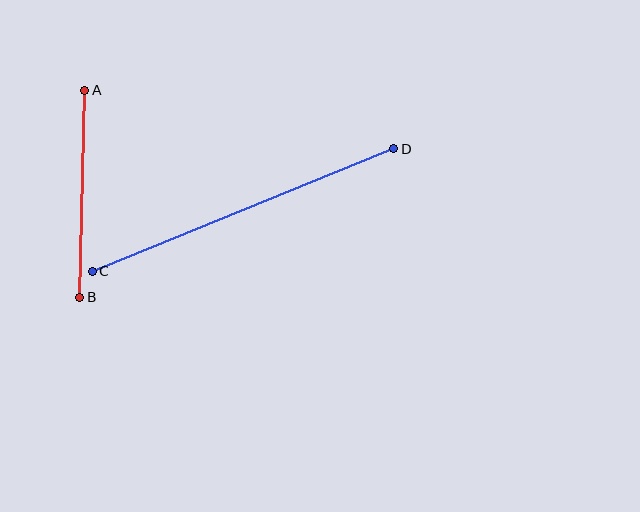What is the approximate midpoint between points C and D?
The midpoint is at approximately (243, 210) pixels.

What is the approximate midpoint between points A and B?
The midpoint is at approximately (82, 194) pixels.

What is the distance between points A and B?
The distance is approximately 207 pixels.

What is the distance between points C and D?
The distance is approximately 325 pixels.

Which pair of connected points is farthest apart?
Points C and D are farthest apart.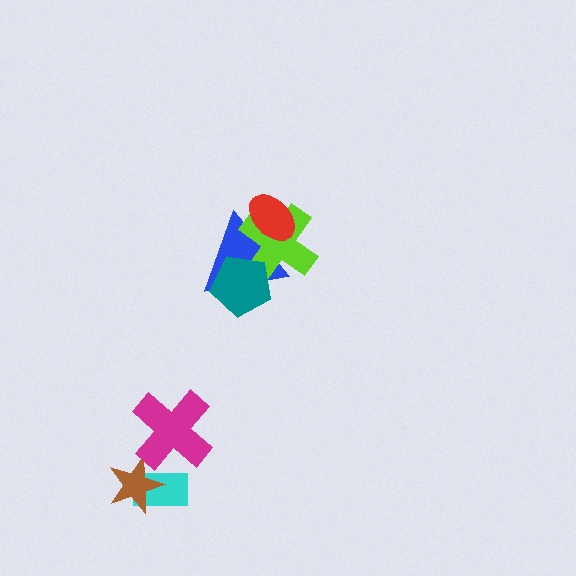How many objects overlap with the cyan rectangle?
2 objects overlap with the cyan rectangle.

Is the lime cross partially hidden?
Yes, it is partially covered by another shape.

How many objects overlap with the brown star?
1 object overlaps with the brown star.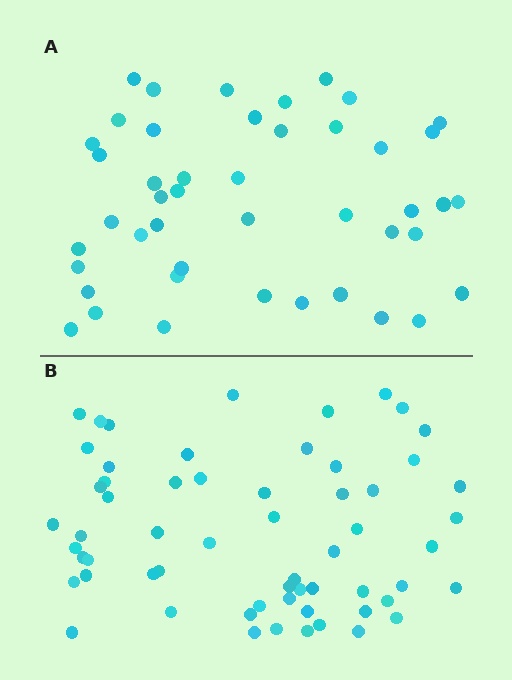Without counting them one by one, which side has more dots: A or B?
Region B (the bottom region) has more dots.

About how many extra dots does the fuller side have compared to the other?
Region B has approximately 15 more dots than region A.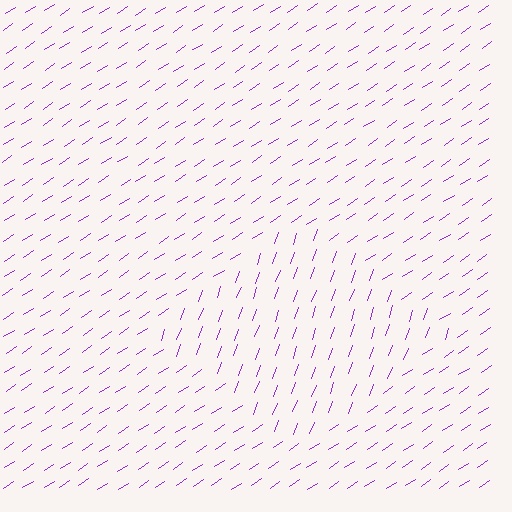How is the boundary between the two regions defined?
The boundary is defined purely by a change in line orientation (approximately 36 degrees difference). All lines are the same color and thickness.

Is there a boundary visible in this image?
Yes, there is a texture boundary formed by a change in line orientation.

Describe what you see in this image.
The image is filled with small purple line segments. A diamond region in the image has lines oriented differently from the surrounding lines, creating a visible texture boundary.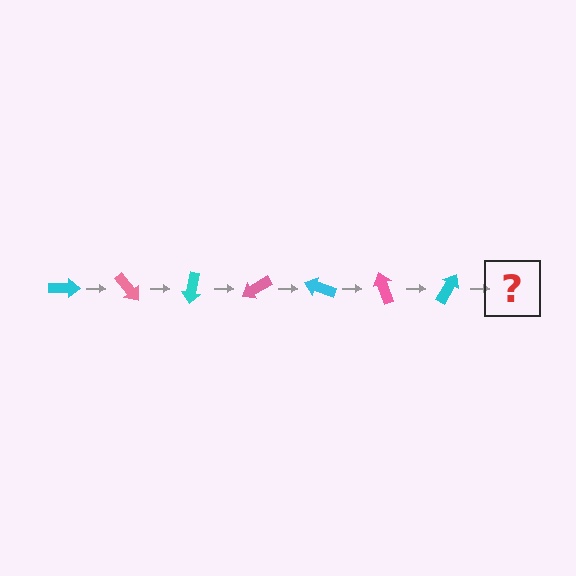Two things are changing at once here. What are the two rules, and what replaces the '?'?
The two rules are that it rotates 50 degrees each step and the color cycles through cyan and pink. The '?' should be a pink arrow, rotated 350 degrees from the start.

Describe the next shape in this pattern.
It should be a pink arrow, rotated 350 degrees from the start.